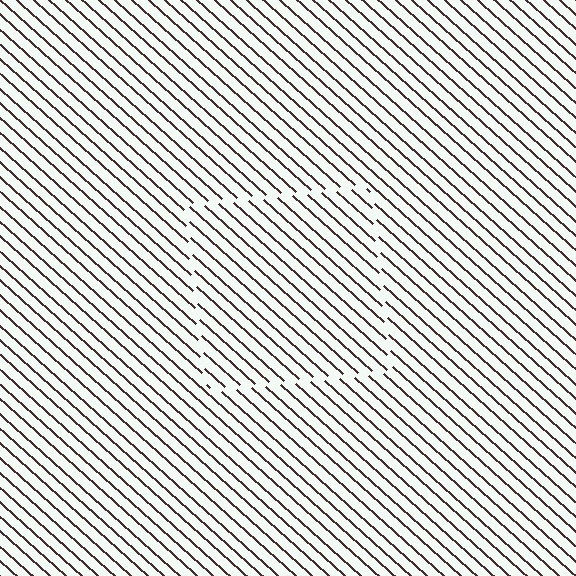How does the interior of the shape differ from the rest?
The interior of the shape contains the same grating, shifted by half a period — the contour is defined by the phase discontinuity where line-ends from the inner and outer gratings abut.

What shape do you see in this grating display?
An illusory square. The interior of the shape contains the same grating, shifted by half a period — the contour is defined by the phase discontinuity where line-ends from the inner and outer gratings abut.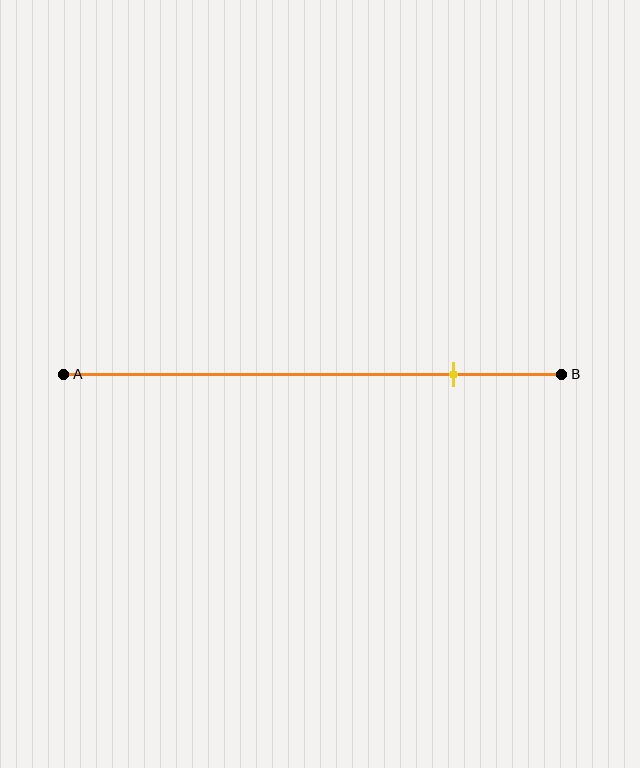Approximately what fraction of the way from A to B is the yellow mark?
The yellow mark is approximately 80% of the way from A to B.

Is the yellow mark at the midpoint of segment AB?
No, the mark is at about 80% from A, not at the 50% midpoint.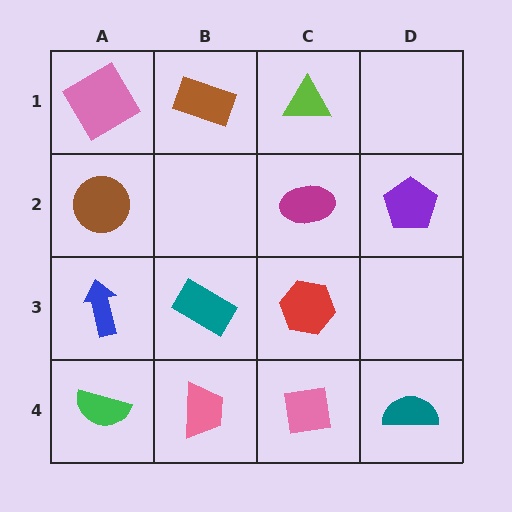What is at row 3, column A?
A blue arrow.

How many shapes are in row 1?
3 shapes.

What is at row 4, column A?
A green semicircle.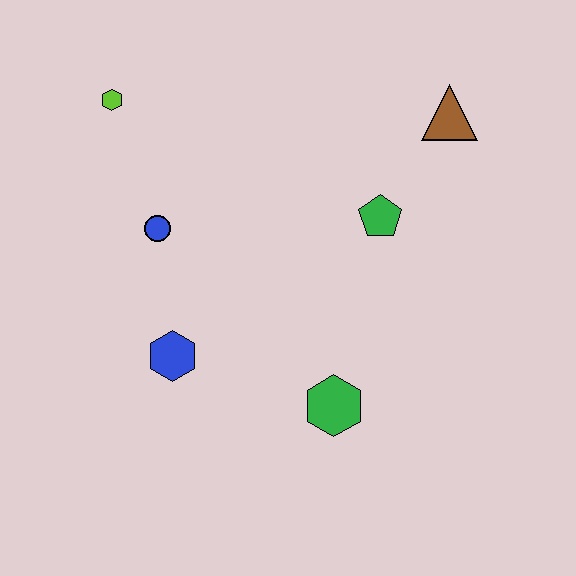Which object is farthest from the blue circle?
The brown triangle is farthest from the blue circle.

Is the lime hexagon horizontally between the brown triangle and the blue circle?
No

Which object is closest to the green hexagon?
The blue hexagon is closest to the green hexagon.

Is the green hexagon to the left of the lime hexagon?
No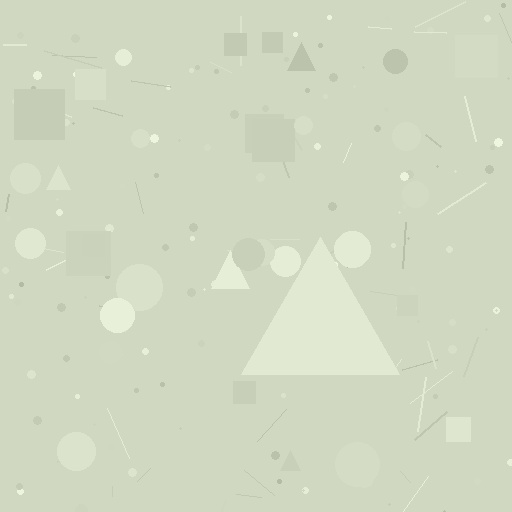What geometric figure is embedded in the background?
A triangle is embedded in the background.